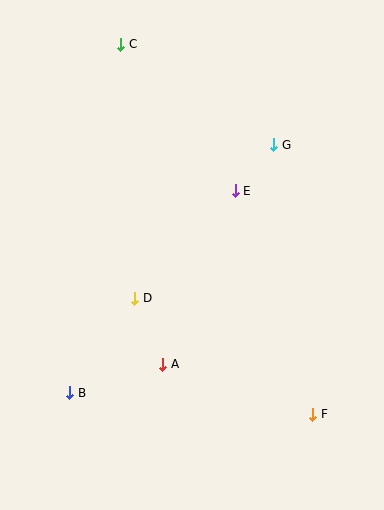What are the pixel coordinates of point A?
Point A is at (163, 364).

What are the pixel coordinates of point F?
Point F is at (312, 414).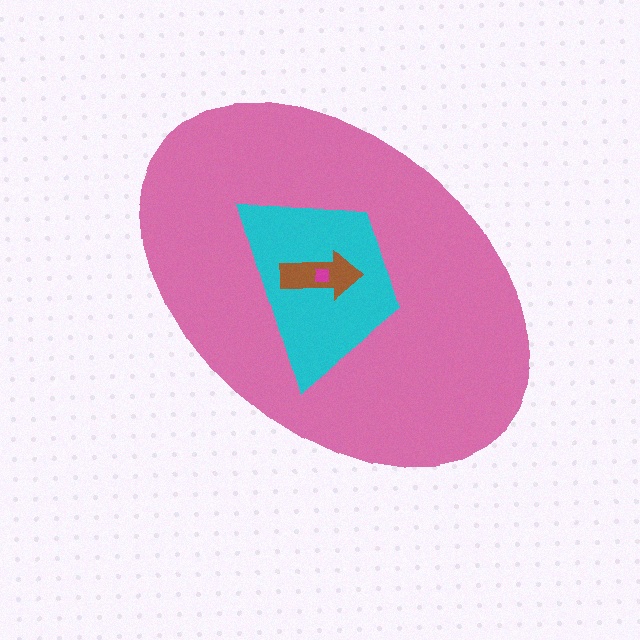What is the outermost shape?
The pink ellipse.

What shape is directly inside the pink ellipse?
The cyan trapezoid.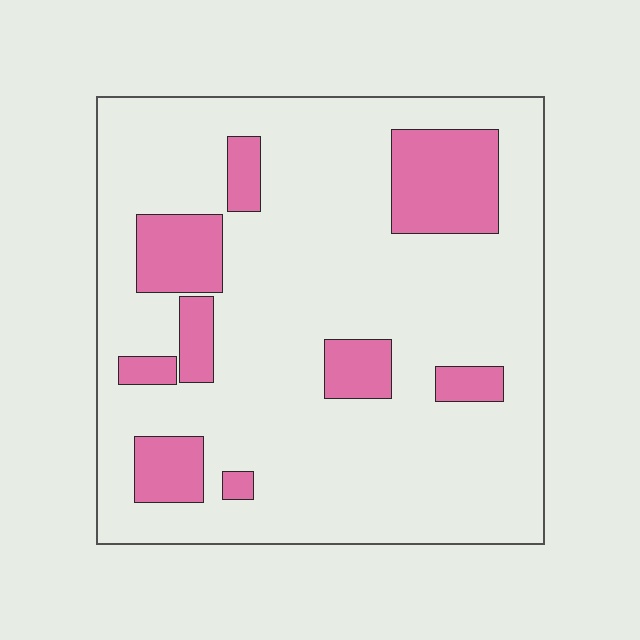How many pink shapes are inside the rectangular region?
9.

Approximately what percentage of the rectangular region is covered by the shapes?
Approximately 20%.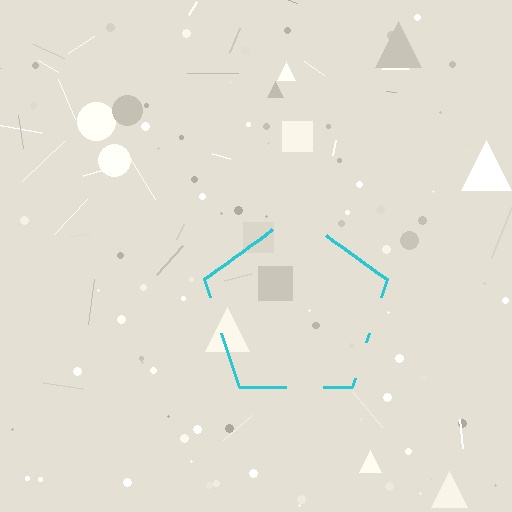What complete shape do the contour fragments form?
The contour fragments form a pentagon.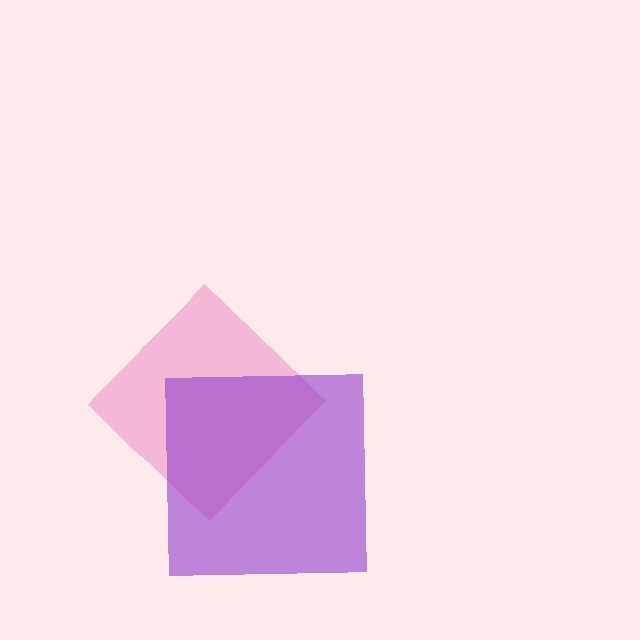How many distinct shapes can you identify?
There are 2 distinct shapes: a pink diamond, a purple square.